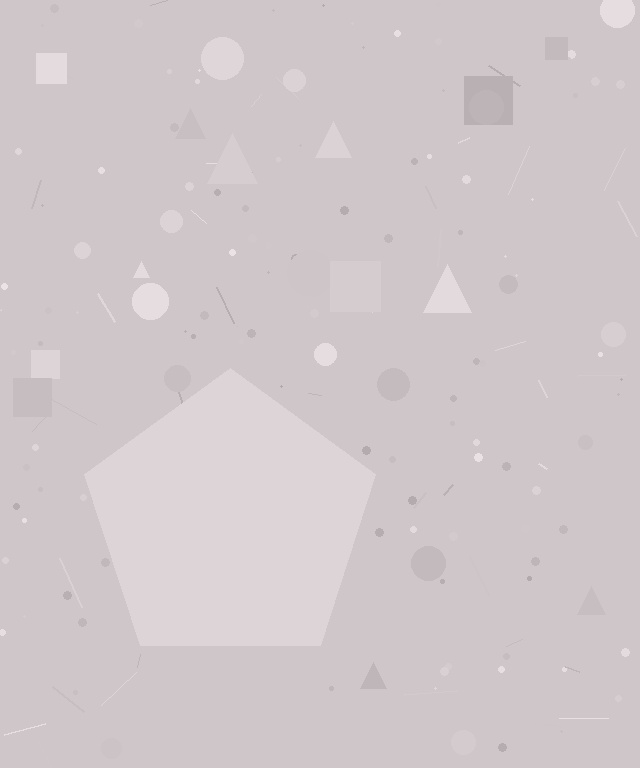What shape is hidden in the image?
A pentagon is hidden in the image.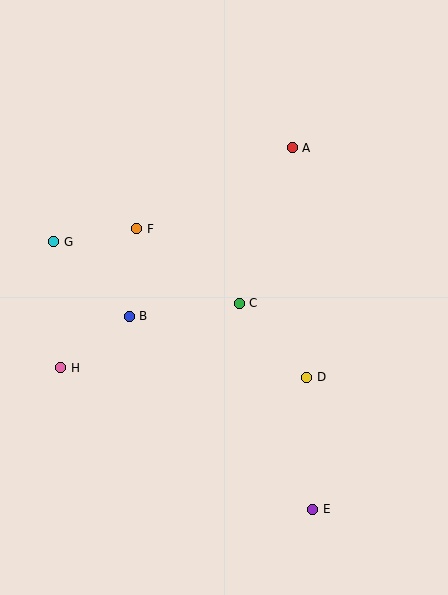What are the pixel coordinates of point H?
Point H is at (61, 368).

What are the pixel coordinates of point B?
Point B is at (129, 316).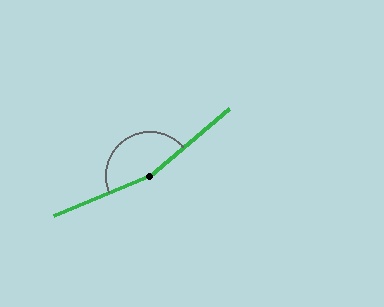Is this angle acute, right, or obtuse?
It is obtuse.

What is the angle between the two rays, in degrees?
Approximately 162 degrees.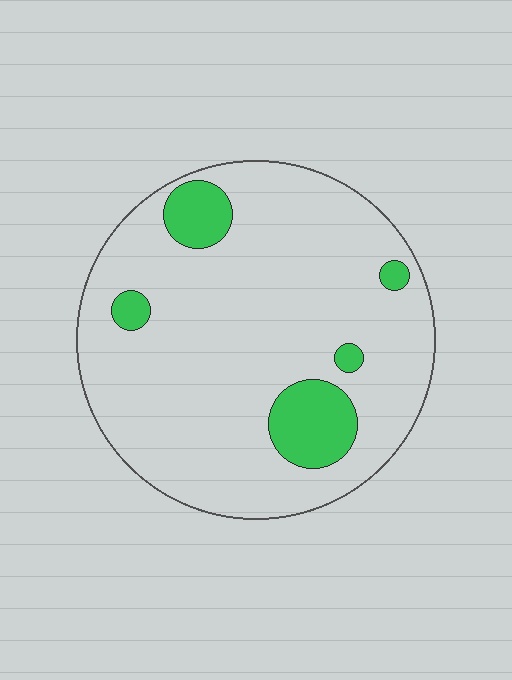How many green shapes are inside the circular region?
5.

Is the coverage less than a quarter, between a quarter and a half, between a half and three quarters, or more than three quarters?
Less than a quarter.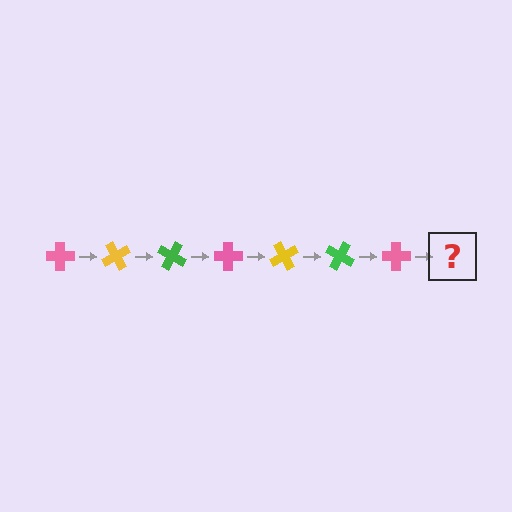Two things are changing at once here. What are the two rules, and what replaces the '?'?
The two rules are that it rotates 60 degrees each step and the color cycles through pink, yellow, and green. The '?' should be a yellow cross, rotated 420 degrees from the start.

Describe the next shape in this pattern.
It should be a yellow cross, rotated 420 degrees from the start.